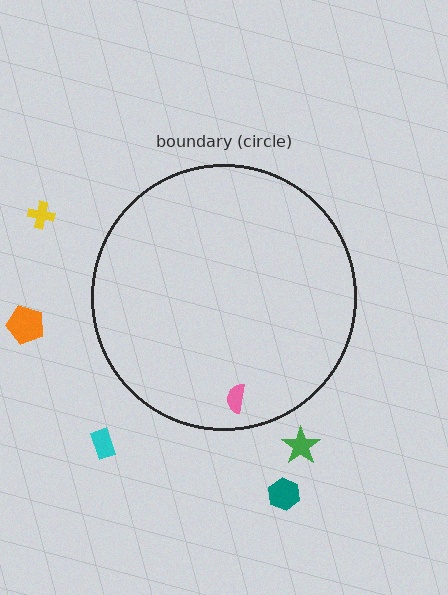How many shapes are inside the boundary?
1 inside, 5 outside.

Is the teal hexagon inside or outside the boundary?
Outside.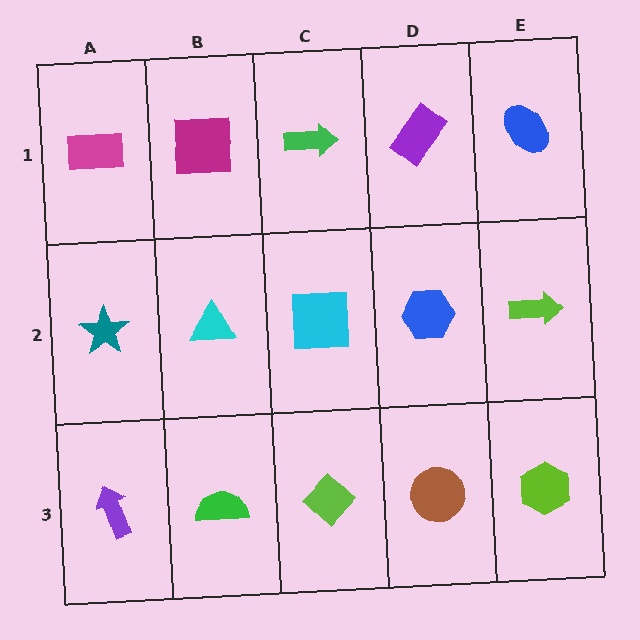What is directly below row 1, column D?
A blue hexagon.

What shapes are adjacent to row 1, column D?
A blue hexagon (row 2, column D), a green arrow (row 1, column C), a blue ellipse (row 1, column E).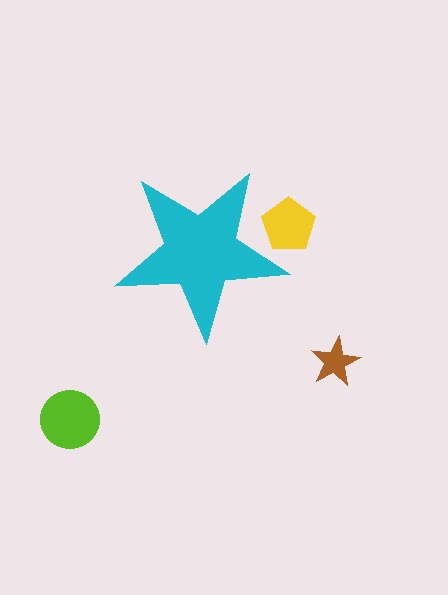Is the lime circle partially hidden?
No, the lime circle is fully visible.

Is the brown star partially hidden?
No, the brown star is fully visible.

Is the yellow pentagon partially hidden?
Yes, the yellow pentagon is partially hidden behind the cyan star.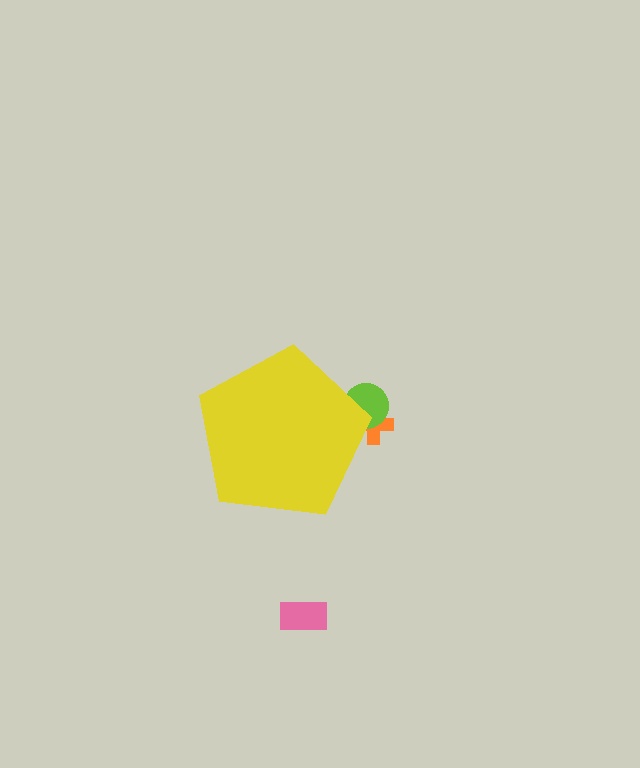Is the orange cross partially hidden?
Yes, the orange cross is partially hidden behind the yellow pentagon.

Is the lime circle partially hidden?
Yes, the lime circle is partially hidden behind the yellow pentagon.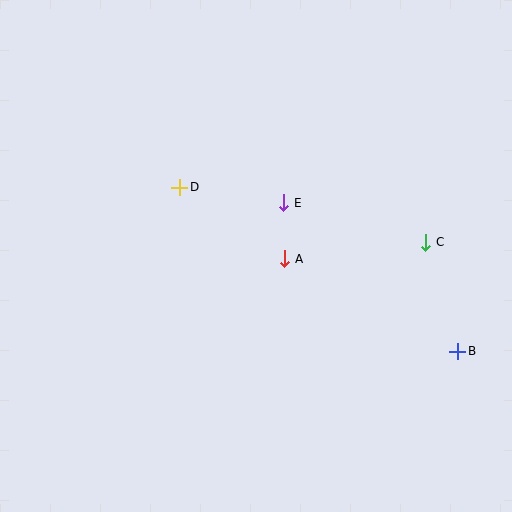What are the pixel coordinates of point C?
Point C is at (426, 242).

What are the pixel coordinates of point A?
Point A is at (285, 259).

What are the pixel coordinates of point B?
Point B is at (458, 351).